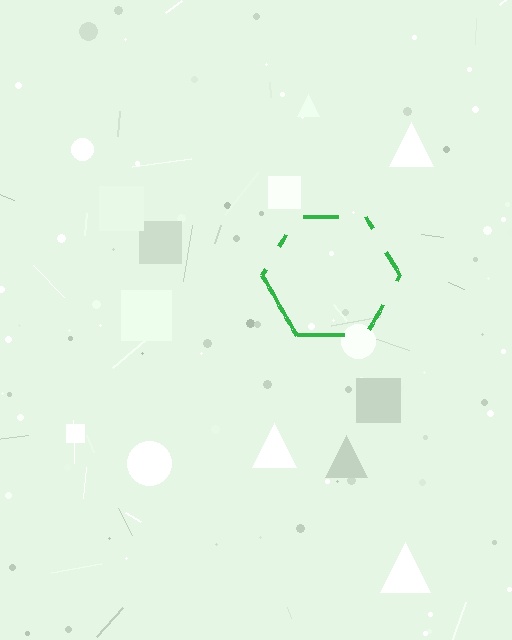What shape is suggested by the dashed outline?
The dashed outline suggests a hexagon.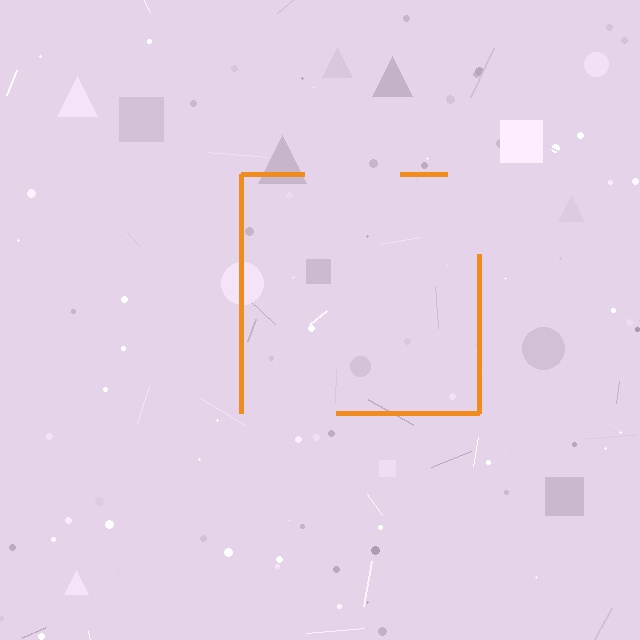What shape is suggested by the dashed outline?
The dashed outline suggests a square.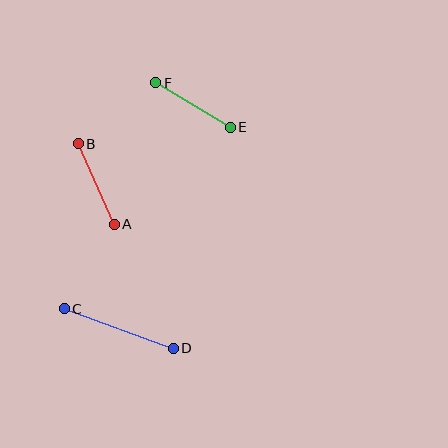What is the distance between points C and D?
The distance is approximately 116 pixels.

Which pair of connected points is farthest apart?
Points C and D are farthest apart.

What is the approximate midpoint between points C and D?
The midpoint is at approximately (119, 328) pixels.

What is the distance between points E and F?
The distance is approximately 86 pixels.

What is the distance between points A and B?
The distance is approximately 88 pixels.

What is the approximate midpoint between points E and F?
The midpoint is at approximately (193, 105) pixels.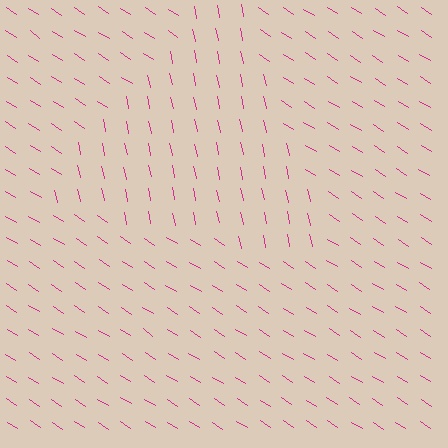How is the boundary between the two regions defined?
The boundary is defined purely by a change in line orientation (approximately 45 degrees difference). All lines are the same color and thickness.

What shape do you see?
I see a triangle.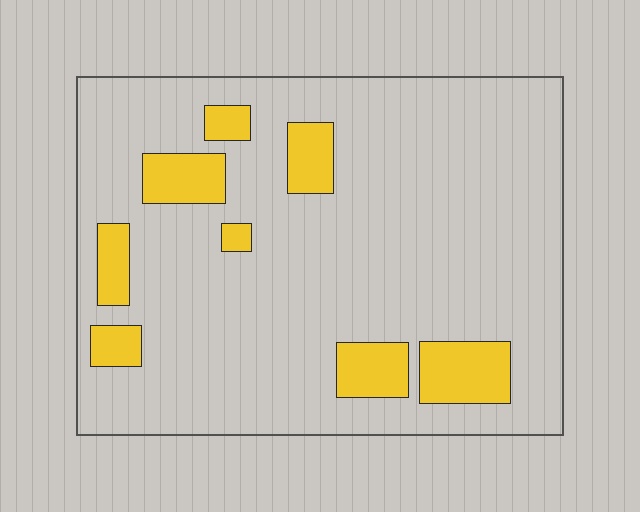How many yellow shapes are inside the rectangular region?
8.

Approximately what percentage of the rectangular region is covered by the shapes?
Approximately 15%.